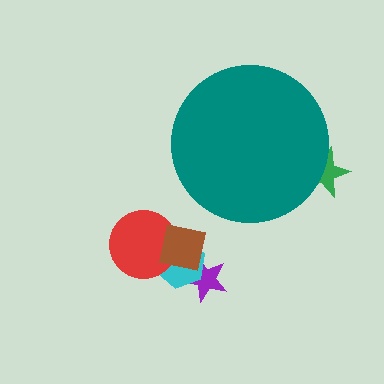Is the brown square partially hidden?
No, the brown square is fully visible.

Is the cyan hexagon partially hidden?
No, the cyan hexagon is fully visible.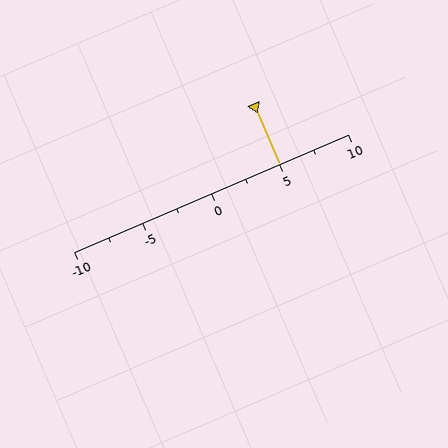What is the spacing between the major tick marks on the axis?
The major ticks are spaced 5 apart.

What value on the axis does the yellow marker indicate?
The marker indicates approximately 5.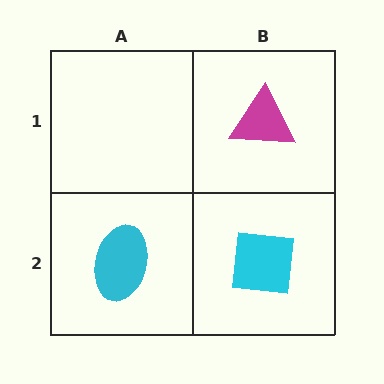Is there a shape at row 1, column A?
No, that cell is empty.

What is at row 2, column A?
A cyan ellipse.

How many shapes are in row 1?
1 shape.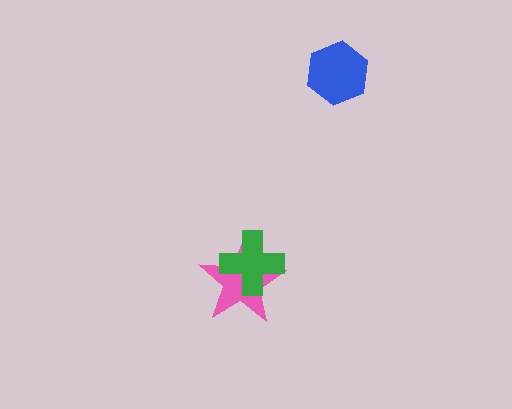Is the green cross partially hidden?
No, no other shape covers it.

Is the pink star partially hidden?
Yes, it is partially covered by another shape.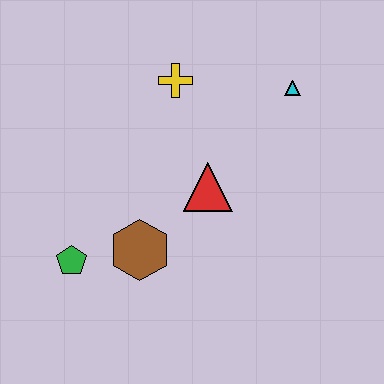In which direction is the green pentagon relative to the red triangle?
The green pentagon is to the left of the red triangle.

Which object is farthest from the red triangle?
The green pentagon is farthest from the red triangle.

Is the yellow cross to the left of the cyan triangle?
Yes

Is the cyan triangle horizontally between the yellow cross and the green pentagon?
No